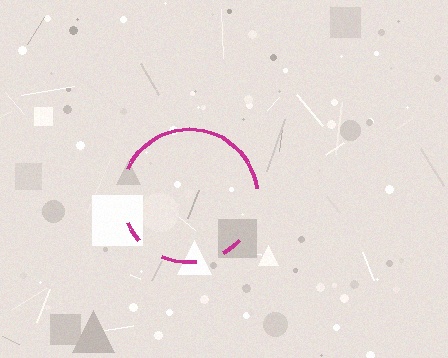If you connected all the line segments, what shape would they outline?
They would outline a circle.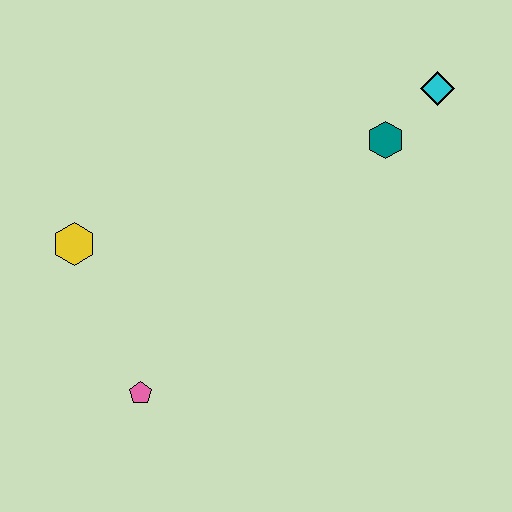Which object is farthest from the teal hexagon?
The pink pentagon is farthest from the teal hexagon.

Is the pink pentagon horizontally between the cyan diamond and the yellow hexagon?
Yes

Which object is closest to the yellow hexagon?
The pink pentagon is closest to the yellow hexagon.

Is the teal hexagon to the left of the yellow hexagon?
No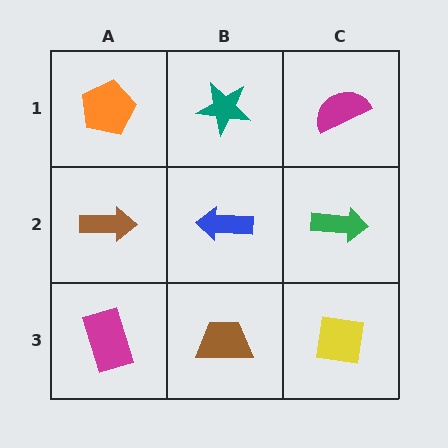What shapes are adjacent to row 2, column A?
An orange pentagon (row 1, column A), a magenta rectangle (row 3, column A), a blue arrow (row 2, column B).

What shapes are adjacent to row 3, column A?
A brown arrow (row 2, column A), a brown trapezoid (row 3, column B).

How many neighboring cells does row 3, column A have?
2.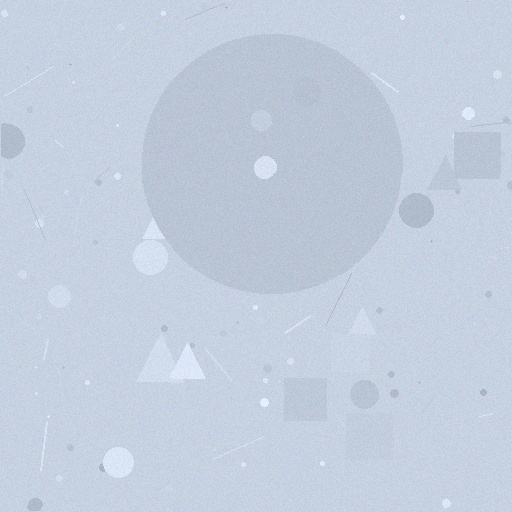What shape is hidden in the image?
A circle is hidden in the image.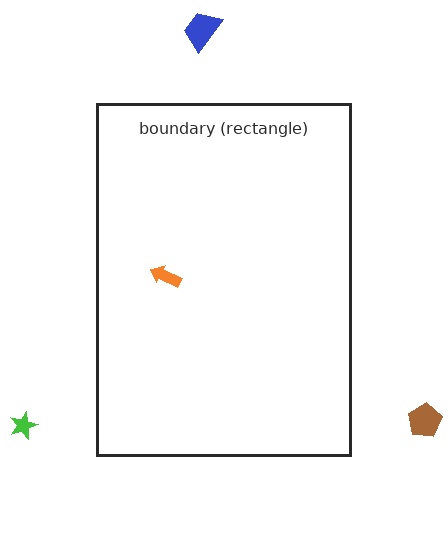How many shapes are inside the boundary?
1 inside, 3 outside.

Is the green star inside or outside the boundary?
Outside.